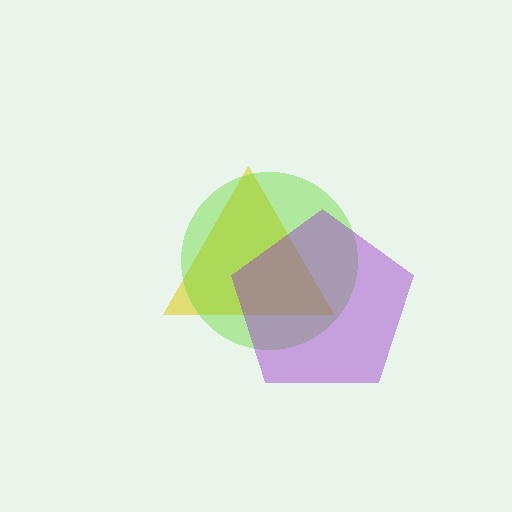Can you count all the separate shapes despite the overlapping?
Yes, there are 3 separate shapes.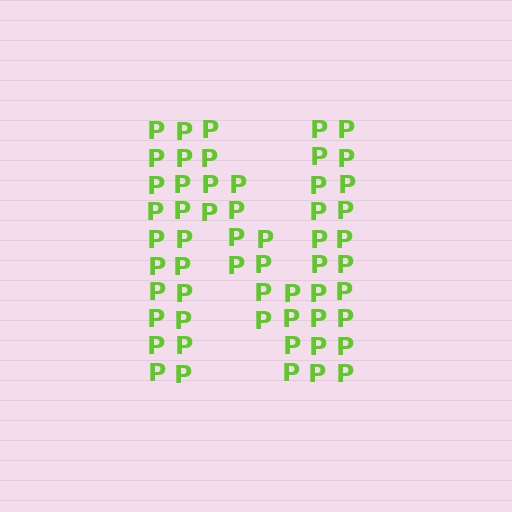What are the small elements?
The small elements are letter P's.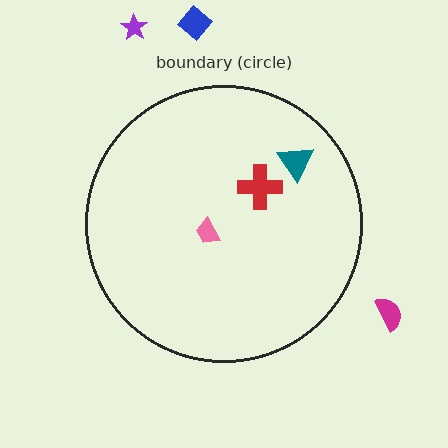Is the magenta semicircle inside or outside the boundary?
Outside.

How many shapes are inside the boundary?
3 inside, 3 outside.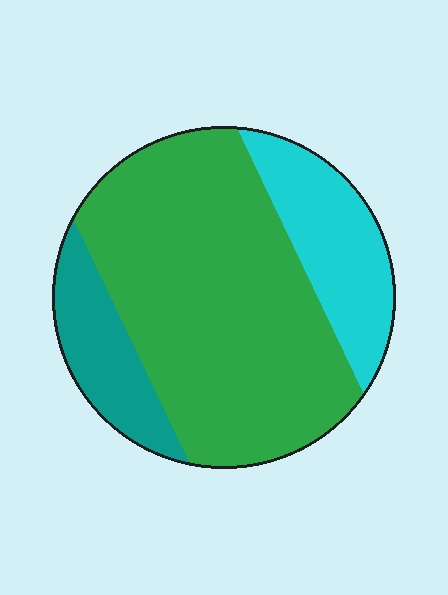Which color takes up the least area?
Teal, at roughly 15%.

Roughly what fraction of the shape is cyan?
Cyan covers around 20% of the shape.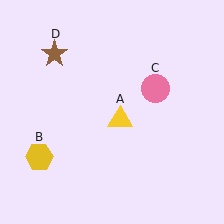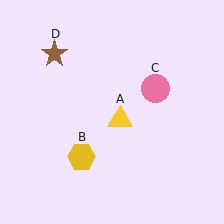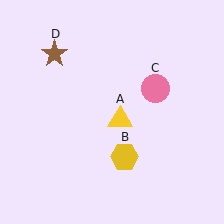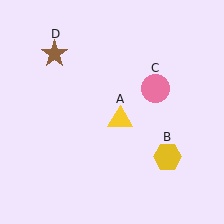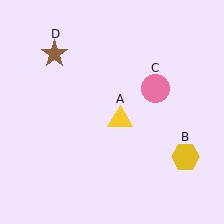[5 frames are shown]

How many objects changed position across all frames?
1 object changed position: yellow hexagon (object B).